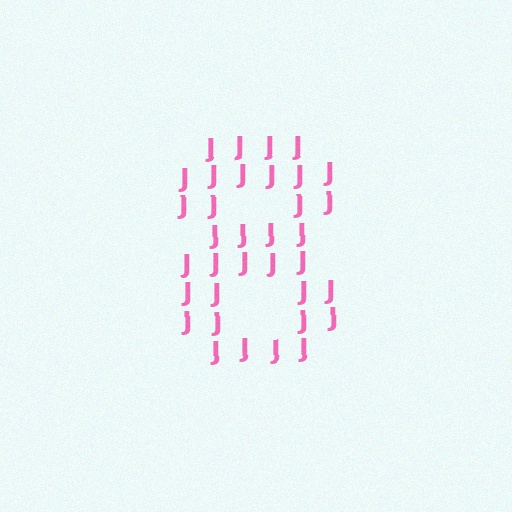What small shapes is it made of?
It is made of small letter J's.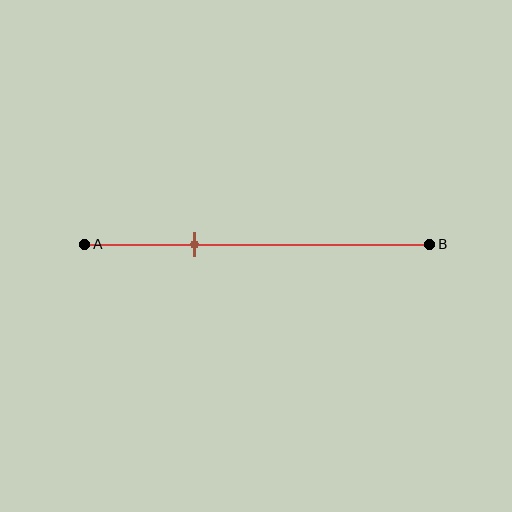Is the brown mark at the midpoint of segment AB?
No, the mark is at about 30% from A, not at the 50% midpoint.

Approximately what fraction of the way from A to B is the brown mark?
The brown mark is approximately 30% of the way from A to B.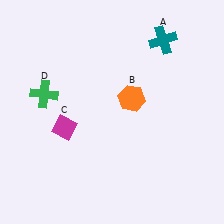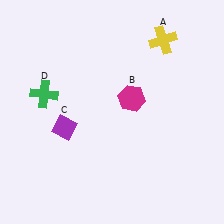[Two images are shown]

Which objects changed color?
A changed from teal to yellow. B changed from orange to magenta. C changed from magenta to purple.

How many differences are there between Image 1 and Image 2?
There are 3 differences between the two images.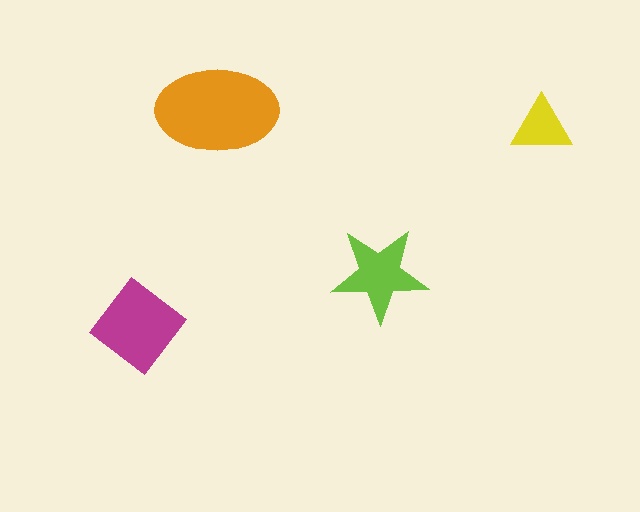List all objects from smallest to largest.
The yellow triangle, the lime star, the magenta diamond, the orange ellipse.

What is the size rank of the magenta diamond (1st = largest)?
2nd.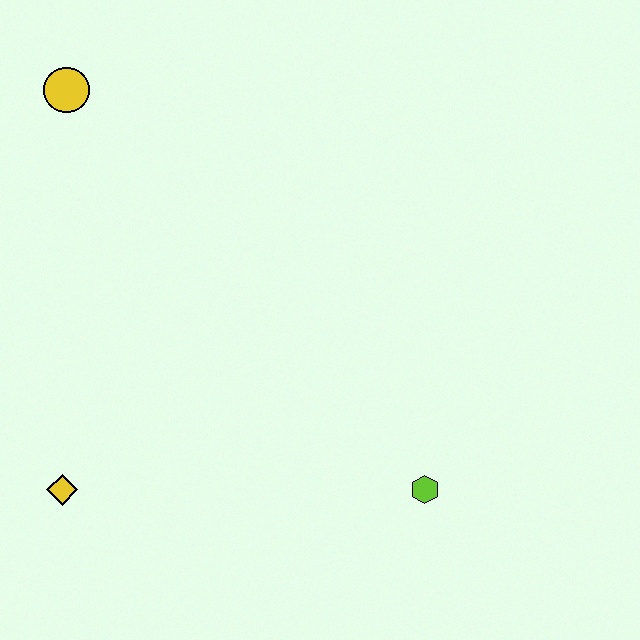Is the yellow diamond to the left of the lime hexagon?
Yes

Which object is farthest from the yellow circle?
The lime hexagon is farthest from the yellow circle.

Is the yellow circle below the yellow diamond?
No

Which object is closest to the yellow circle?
The yellow diamond is closest to the yellow circle.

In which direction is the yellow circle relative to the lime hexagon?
The yellow circle is above the lime hexagon.